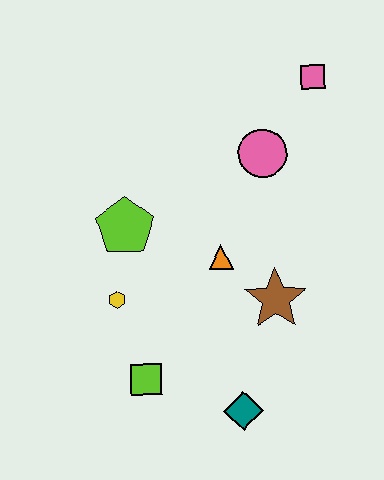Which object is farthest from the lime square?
The pink square is farthest from the lime square.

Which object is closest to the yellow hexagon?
The lime pentagon is closest to the yellow hexagon.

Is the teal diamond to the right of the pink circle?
No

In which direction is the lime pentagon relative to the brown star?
The lime pentagon is to the left of the brown star.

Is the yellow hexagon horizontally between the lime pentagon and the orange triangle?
No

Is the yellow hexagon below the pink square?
Yes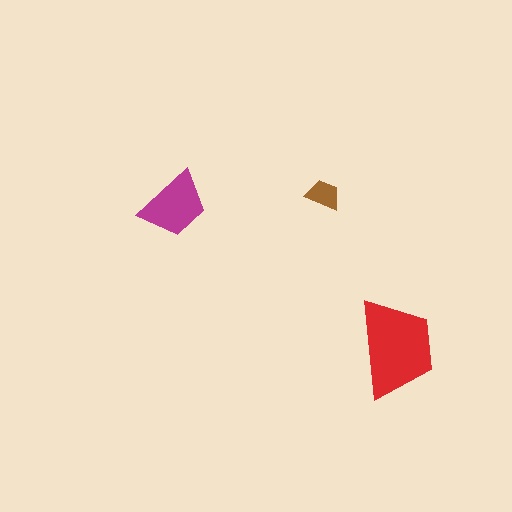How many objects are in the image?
There are 3 objects in the image.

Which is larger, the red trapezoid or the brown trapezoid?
The red one.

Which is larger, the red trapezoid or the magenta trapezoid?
The red one.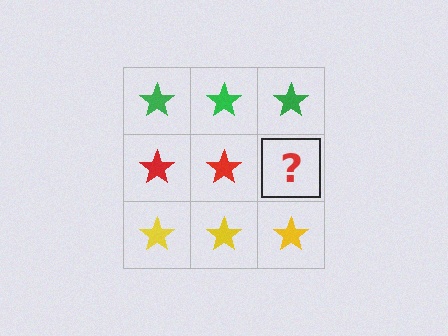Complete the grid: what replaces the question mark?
The question mark should be replaced with a red star.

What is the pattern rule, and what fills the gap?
The rule is that each row has a consistent color. The gap should be filled with a red star.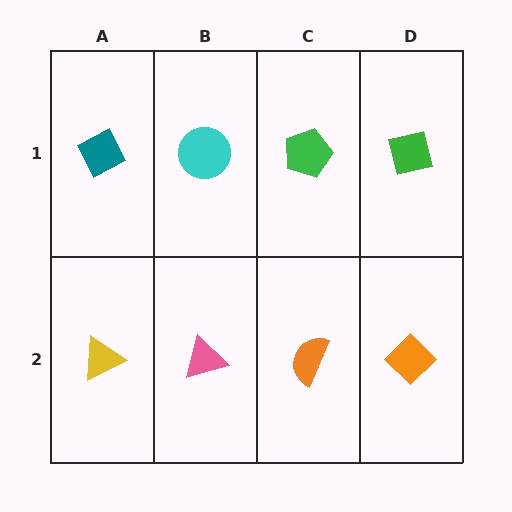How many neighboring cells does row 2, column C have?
3.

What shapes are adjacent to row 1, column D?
An orange diamond (row 2, column D), a green pentagon (row 1, column C).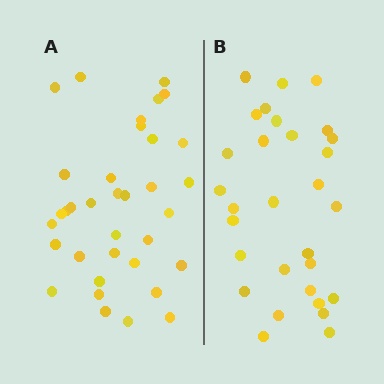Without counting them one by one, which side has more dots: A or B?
Region A (the left region) has more dots.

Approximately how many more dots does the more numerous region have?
Region A has about 5 more dots than region B.